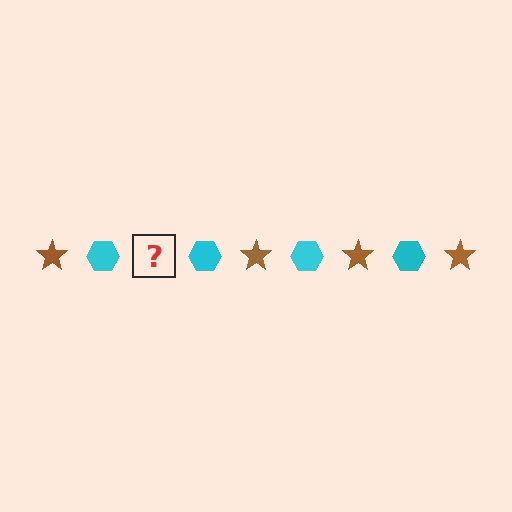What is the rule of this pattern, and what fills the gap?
The rule is that the pattern alternates between brown star and cyan hexagon. The gap should be filled with a brown star.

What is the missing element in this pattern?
The missing element is a brown star.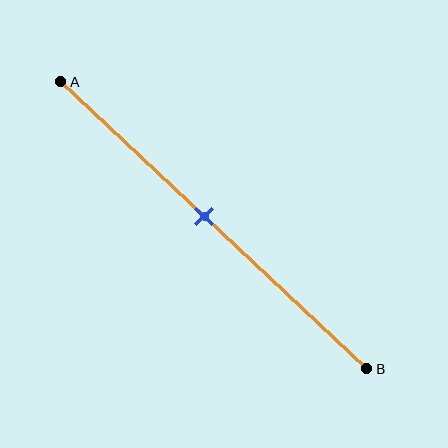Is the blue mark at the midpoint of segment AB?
No, the mark is at about 45% from A, not at the 50% midpoint.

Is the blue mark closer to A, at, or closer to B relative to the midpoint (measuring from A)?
The blue mark is closer to point A than the midpoint of segment AB.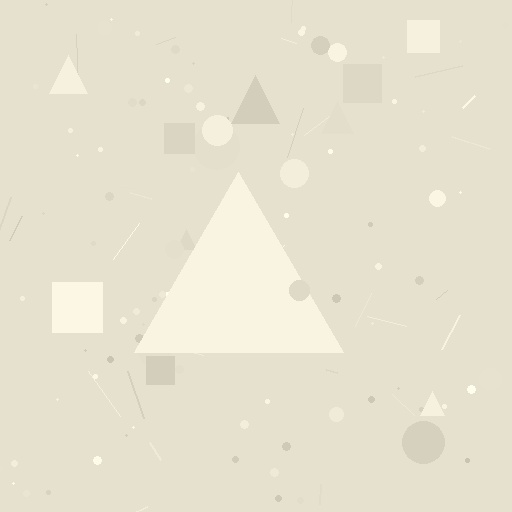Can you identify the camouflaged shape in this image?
The camouflaged shape is a triangle.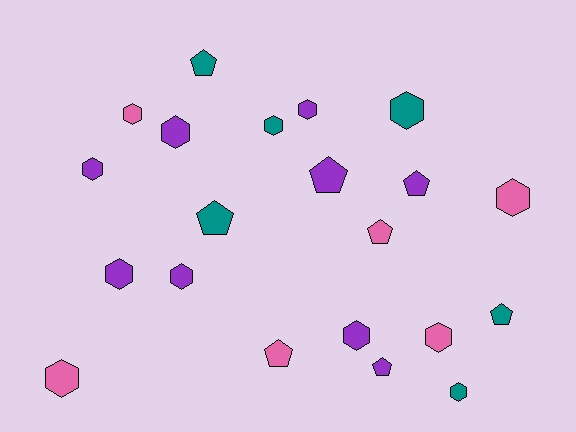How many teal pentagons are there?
There are 3 teal pentagons.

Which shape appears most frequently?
Hexagon, with 13 objects.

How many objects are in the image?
There are 21 objects.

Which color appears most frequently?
Purple, with 9 objects.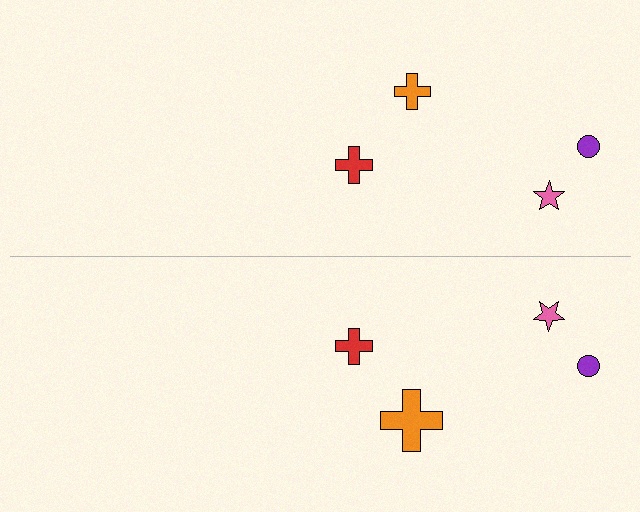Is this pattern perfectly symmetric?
No, the pattern is not perfectly symmetric. The orange cross on the bottom side has a different size than its mirror counterpart.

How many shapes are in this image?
There are 8 shapes in this image.